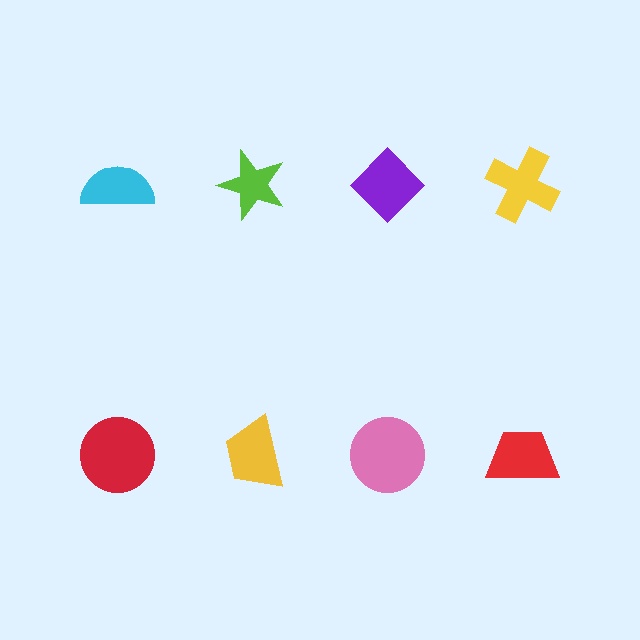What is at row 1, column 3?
A purple diamond.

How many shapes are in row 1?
4 shapes.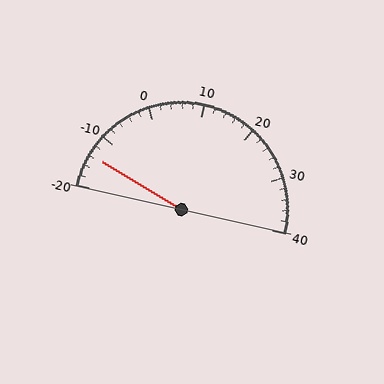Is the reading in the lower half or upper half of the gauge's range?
The reading is in the lower half of the range (-20 to 40).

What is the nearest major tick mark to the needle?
The nearest major tick mark is -10.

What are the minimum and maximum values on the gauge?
The gauge ranges from -20 to 40.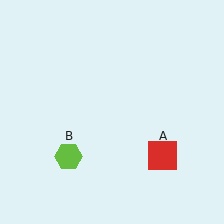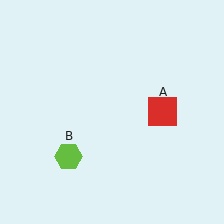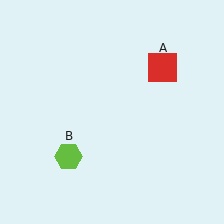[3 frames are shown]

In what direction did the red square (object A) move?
The red square (object A) moved up.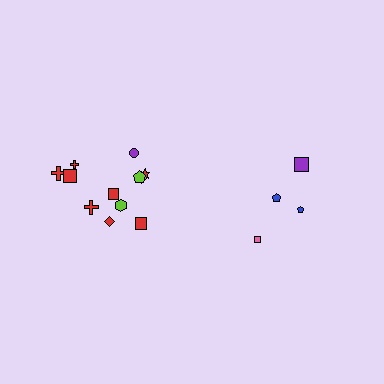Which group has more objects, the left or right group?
The left group.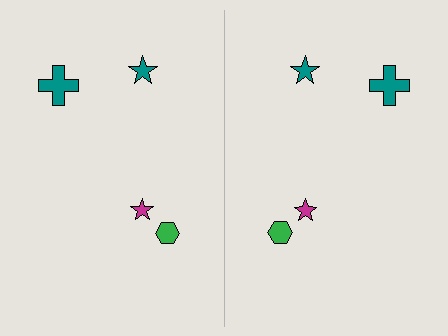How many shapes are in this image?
There are 8 shapes in this image.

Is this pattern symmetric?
Yes, this pattern has bilateral (reflection) symmetry.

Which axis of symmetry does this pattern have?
The pattern has a vertical axis of symmetry running through the center of the image.